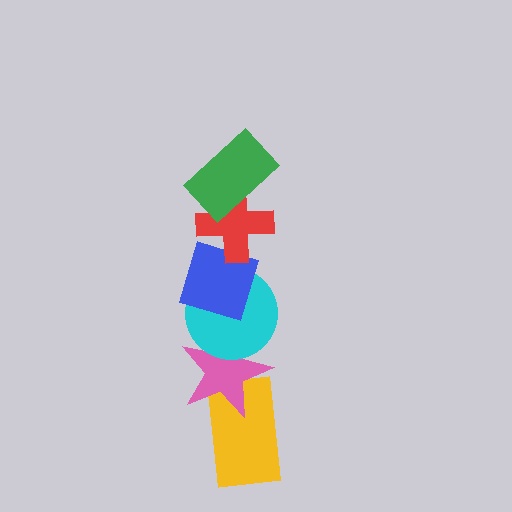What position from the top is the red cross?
The red cross is 2nd from the top.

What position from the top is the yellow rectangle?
The yellow rectangle is 6th from the top.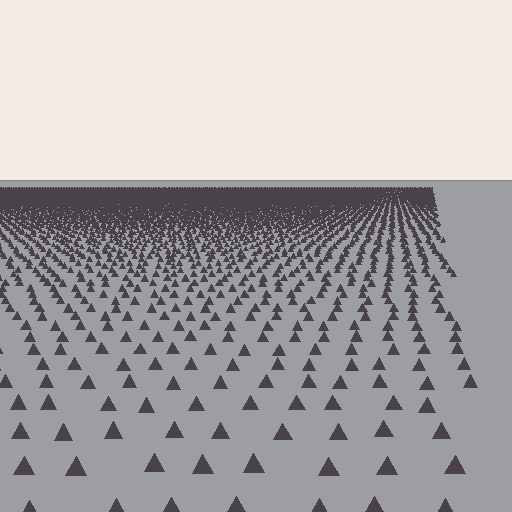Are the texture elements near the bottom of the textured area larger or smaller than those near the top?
Larger. Near the bottom, elements are closer to the viewer and appear at a bigger on-screen size.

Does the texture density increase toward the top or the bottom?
Density increases toward the top.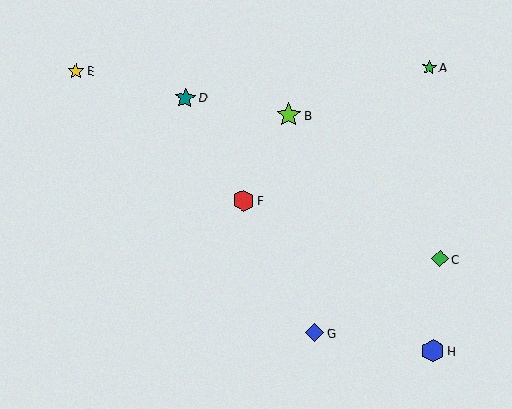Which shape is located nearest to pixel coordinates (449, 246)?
The green diamond (labeled C) at (440, 259) is nearest to that location.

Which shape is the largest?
The lime star (labeled B) is the largest.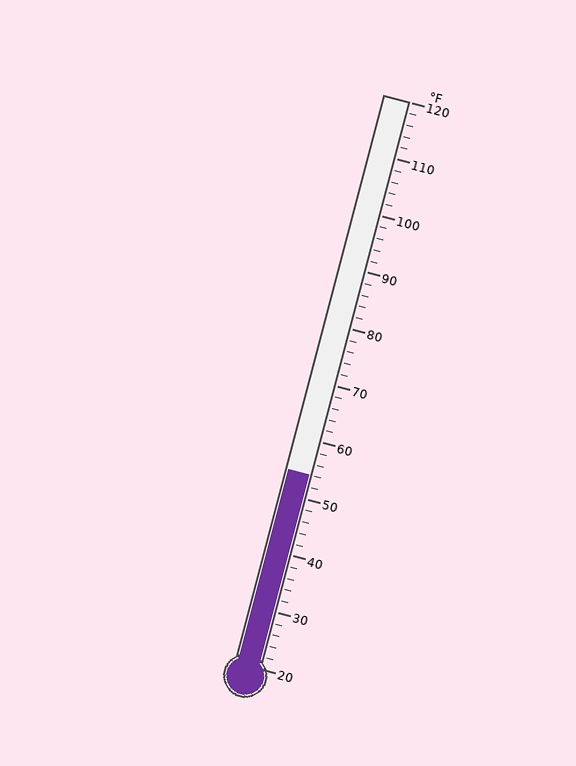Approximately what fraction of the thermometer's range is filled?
The thermometer is filled to approximately 35% of its range.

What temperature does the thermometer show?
The thermometer shows approximately 54°F.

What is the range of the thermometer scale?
The thermometer scale ranges from 20°F to 120°F.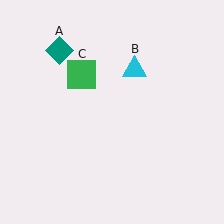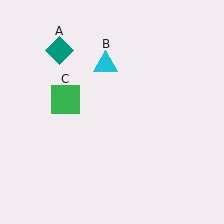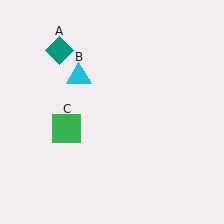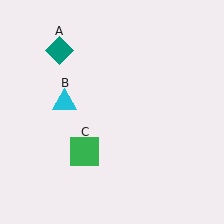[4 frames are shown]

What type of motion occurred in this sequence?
The cyan triangle (object B), green square (object C) rotated counterclockwise around the center of the scene.